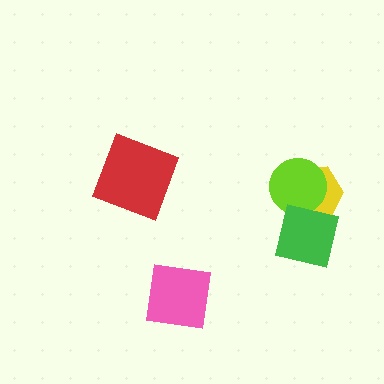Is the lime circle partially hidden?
Yes, it is partially covered by another shape.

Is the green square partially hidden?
No, no other shape covers it.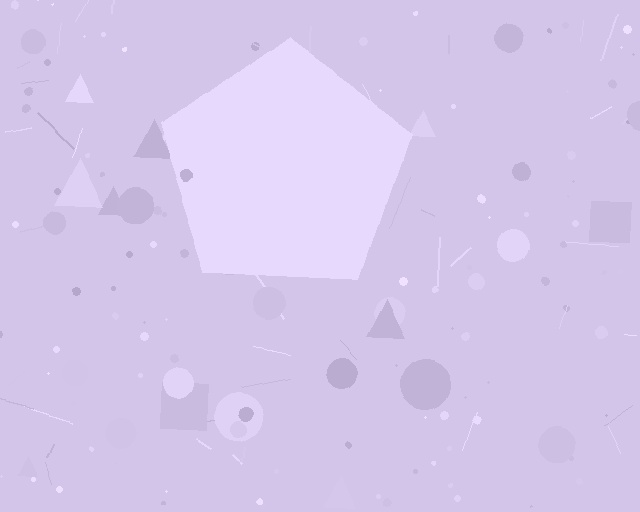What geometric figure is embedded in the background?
A pentagon is embedded in the background.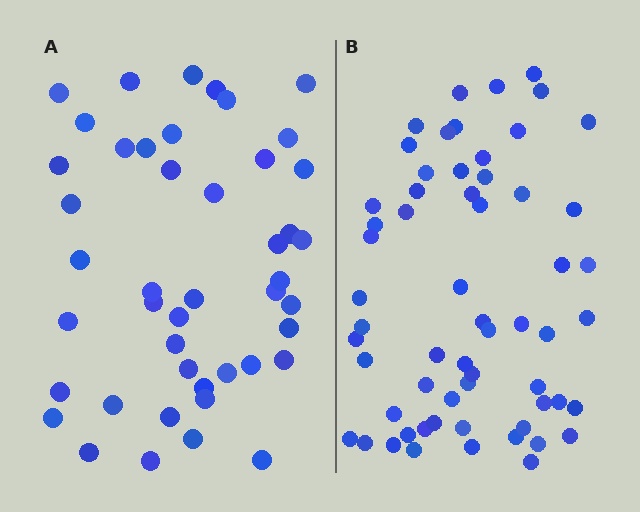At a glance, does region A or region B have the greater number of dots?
Region B (the right region) has more dots.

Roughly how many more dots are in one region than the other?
Region B has approximately 15 more dots than region A.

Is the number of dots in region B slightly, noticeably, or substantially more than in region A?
Region B has noticeably more, but not dramatically so. The ratio is roughly 1.3 to 1.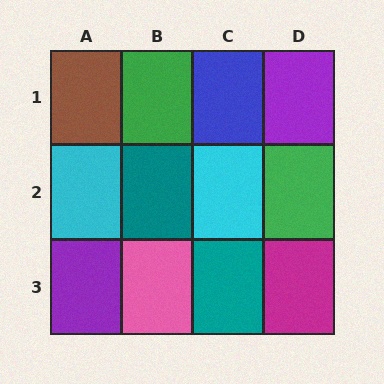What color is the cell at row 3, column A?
Purple.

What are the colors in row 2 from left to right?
Cyan, teal, cyan, green.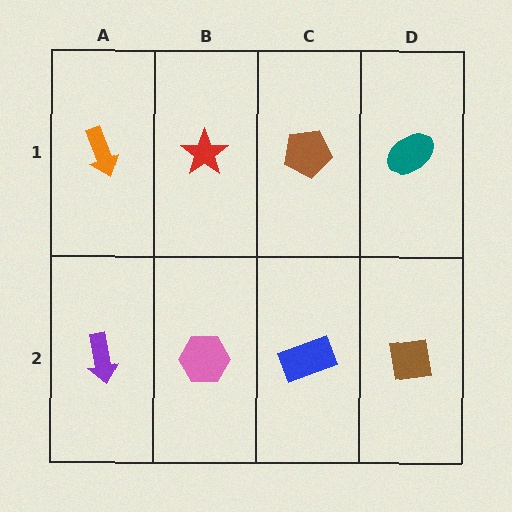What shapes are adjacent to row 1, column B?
A pink hexagon (row 2, column B), an orange arrow (row 1, column A), a brown pentagon (row 1, column C).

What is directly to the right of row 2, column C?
A brown square.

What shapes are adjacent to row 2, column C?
A brown pentagon (row 1, column C), a pink hexagon (row 2, column B), a brown square (row 2, column D).